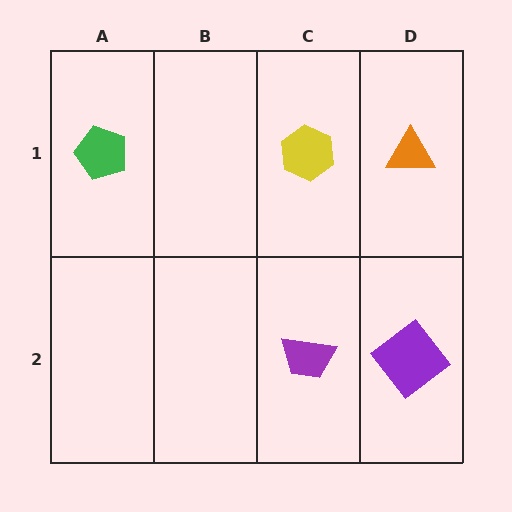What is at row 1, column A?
A green pentagon.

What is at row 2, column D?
A purple diamond.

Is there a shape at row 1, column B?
No, that cell is empty.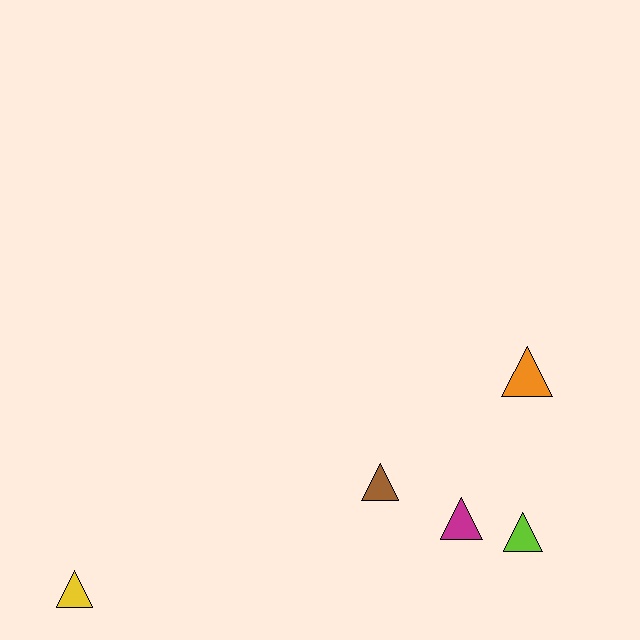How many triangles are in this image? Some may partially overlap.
There are 5 triangles.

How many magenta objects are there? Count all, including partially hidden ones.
There is 1 magenta object.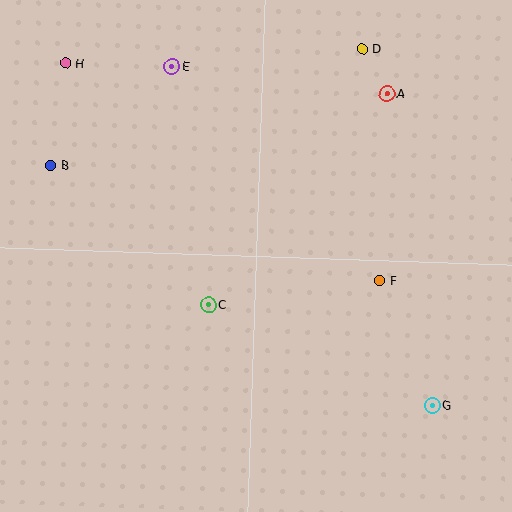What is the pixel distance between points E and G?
The distance between E and G is 427 pixels.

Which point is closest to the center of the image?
Point C at (209, 305) is closest to the center.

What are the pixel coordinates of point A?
Point A is at (387, 94).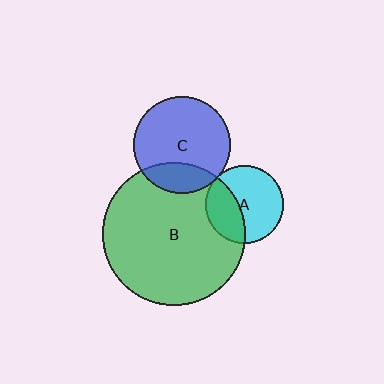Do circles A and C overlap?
Yes.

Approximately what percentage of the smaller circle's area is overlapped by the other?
Approximately 5%.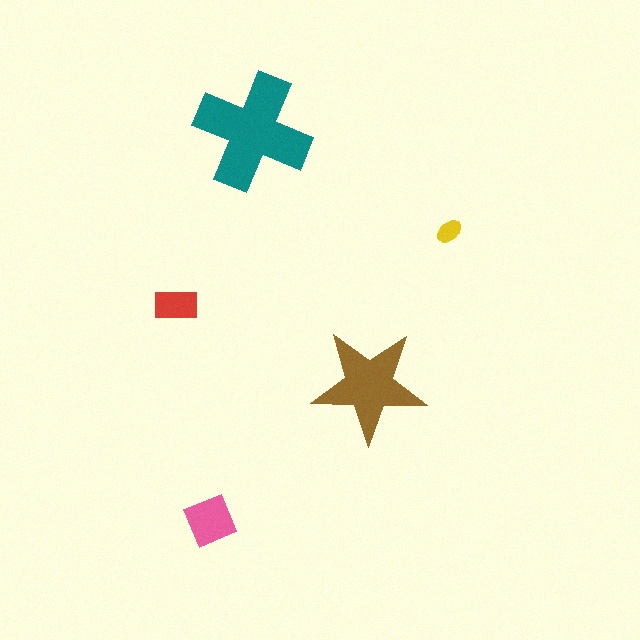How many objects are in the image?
There are 5 objects in the image.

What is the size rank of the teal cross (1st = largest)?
1st.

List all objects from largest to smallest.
The teal cross, the brown star, the pink diamond, the red rectangle, the yellow ellipse.